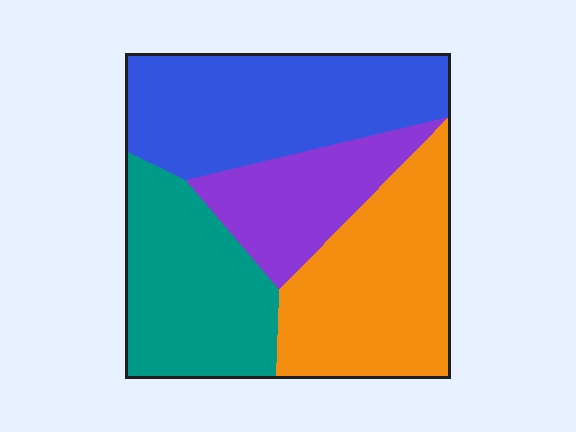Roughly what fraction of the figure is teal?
Teal takes up about one quarter (1/4) of the figure.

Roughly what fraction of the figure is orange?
Orange takes up about one quarter (1/4) of the figure.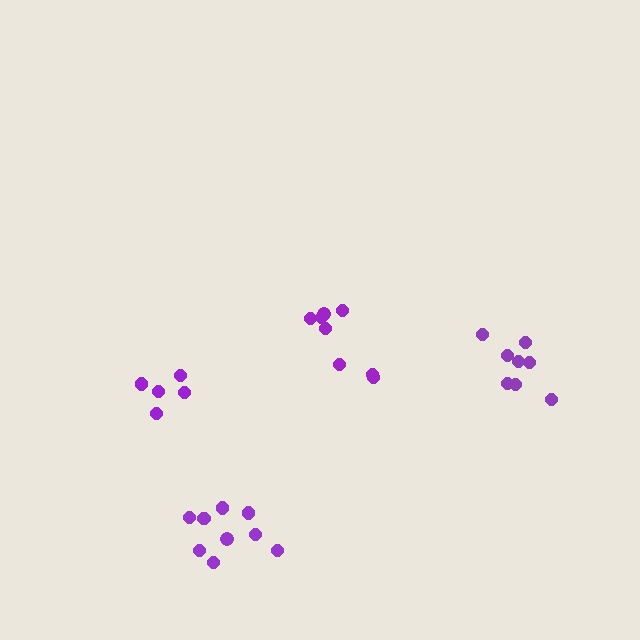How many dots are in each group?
Group 1: 9 dots, Group 2: 8 dots, Group 3: 8 dots, Group 4: 5 dots (30 total).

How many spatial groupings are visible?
There are 4 spatial groupings.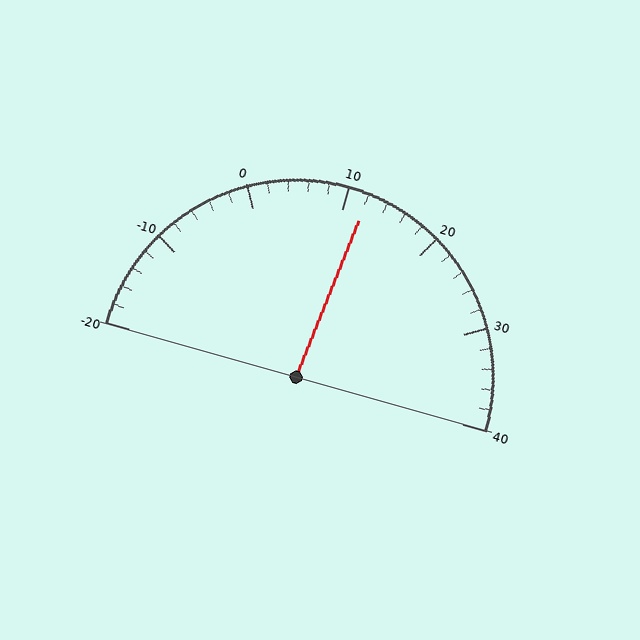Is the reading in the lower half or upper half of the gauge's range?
The reading is in the upper half of the range (-20 to 40).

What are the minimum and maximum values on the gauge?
The gauge ranges from -20 to 40.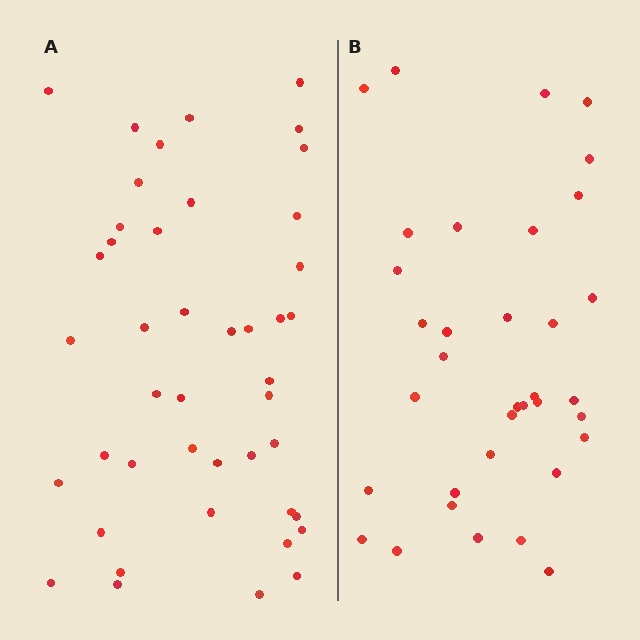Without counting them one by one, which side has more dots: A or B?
Region A (the left region) has more dots.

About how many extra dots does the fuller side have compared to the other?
Region A has roughly 8 or so more dots than region B.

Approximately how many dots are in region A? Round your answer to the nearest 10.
About 40 dots. (The exact count is 44, which rounds to 40.)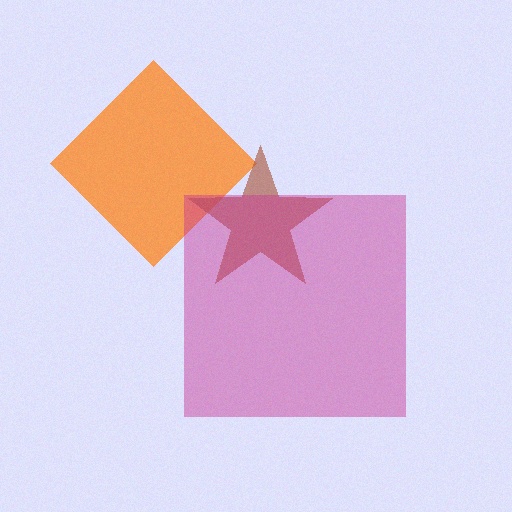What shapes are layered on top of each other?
The layered shapes are: an orange diamond, a brown star, a magenta square.